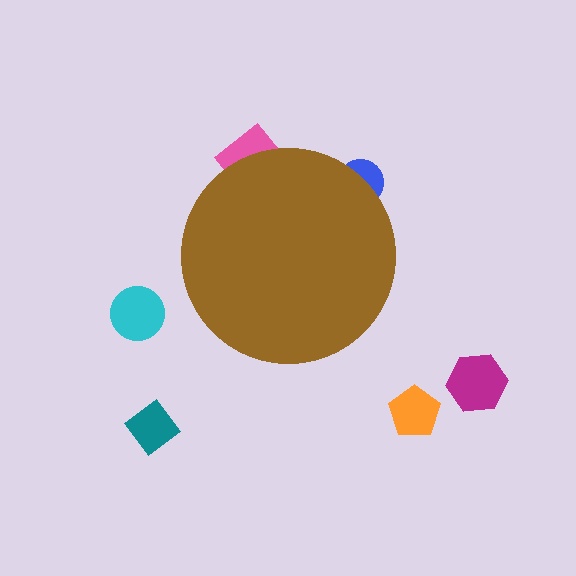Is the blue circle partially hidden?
Yes, the blue circle is partially hidden behind the brown circle.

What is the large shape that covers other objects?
A brown circle.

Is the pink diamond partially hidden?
Yes, the pink diamond is partially hidden behind the brown circle.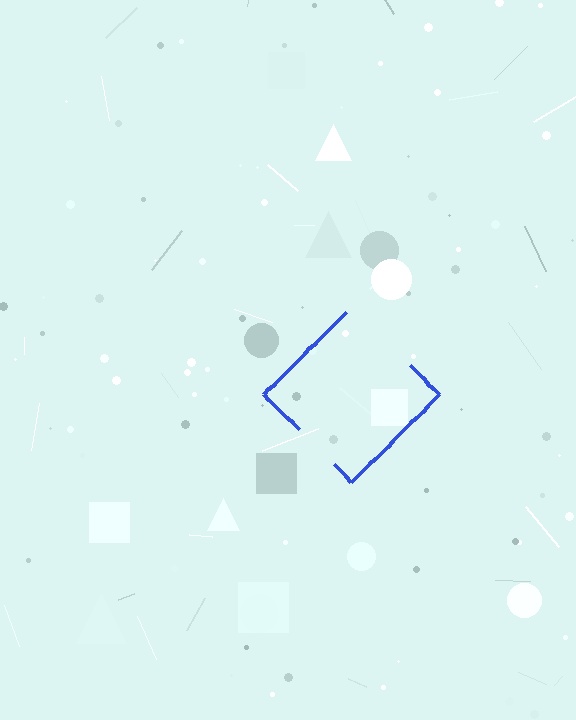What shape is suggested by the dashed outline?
The dashed outline suggests a diamond.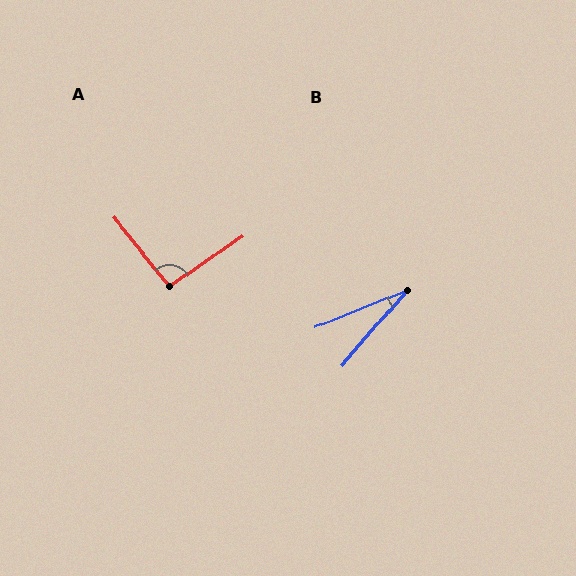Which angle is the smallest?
B, at approximately 27 degrees.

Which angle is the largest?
A, at approximately 95 degrees.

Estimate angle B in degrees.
Approximately 27 degrees.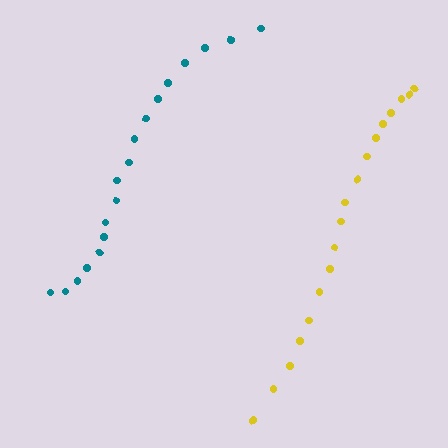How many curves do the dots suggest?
There are 2 distinct paths.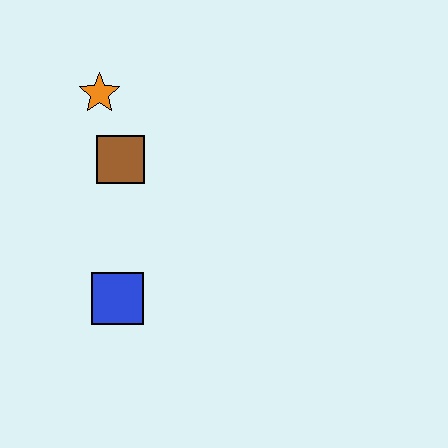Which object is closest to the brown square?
The orange star is closest to the brown square.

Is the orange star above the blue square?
Yes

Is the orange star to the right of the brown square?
No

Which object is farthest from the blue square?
The orange star is farthest from the blue square.